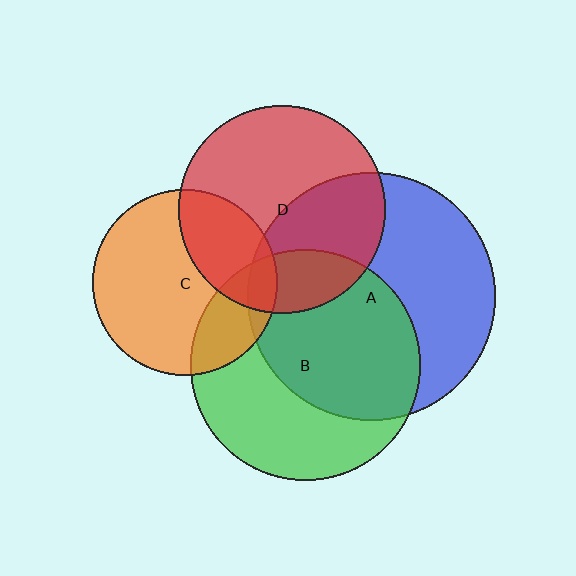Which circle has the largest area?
Circle A (blue).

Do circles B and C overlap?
Yes.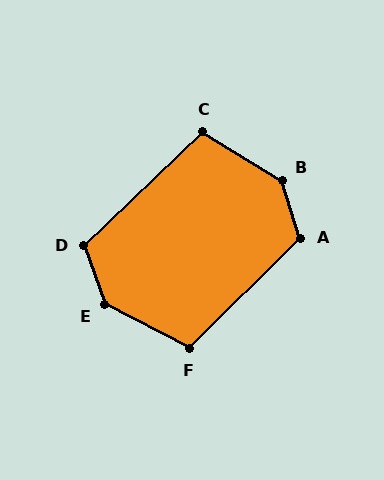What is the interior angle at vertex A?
Approximately 118 degrees (obtuse).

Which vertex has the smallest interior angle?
C, at approximately 105 degrees.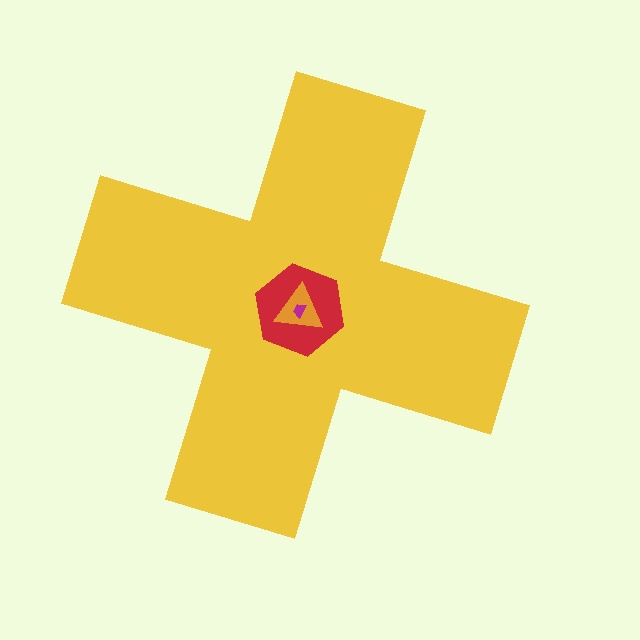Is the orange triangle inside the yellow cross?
Yes.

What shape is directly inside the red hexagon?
The orange triangle.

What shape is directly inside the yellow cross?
The red hexagon.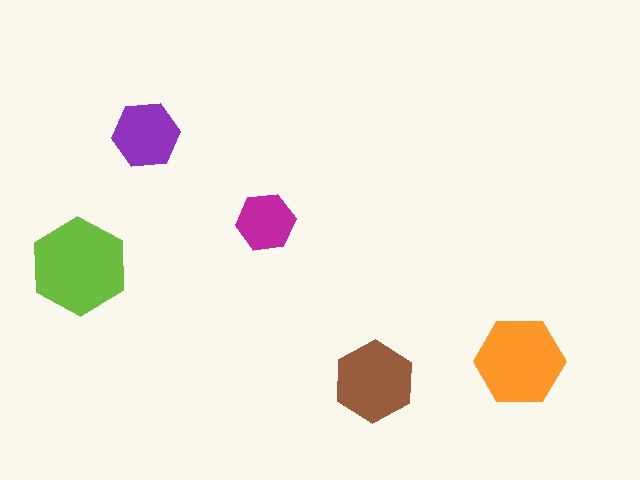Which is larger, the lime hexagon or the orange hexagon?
The lime one.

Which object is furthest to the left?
The lime hexagon is leftmost.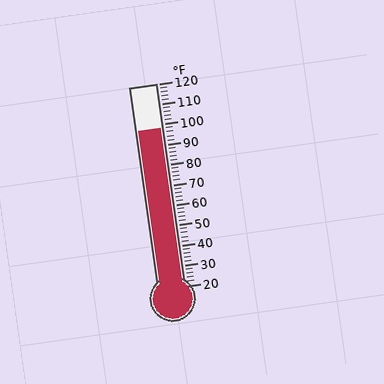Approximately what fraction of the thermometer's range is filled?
The thermometer is filled to approximately 80% of its range.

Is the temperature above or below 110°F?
The temperature is below 110°F.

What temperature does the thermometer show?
The thermometer shows approximately 98°F.